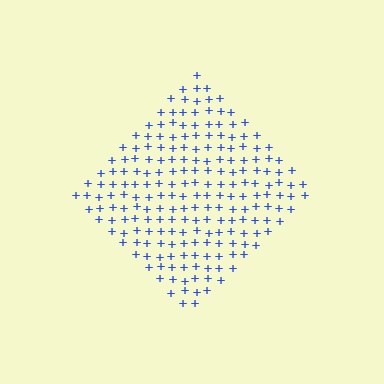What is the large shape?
The large shape is a diamond.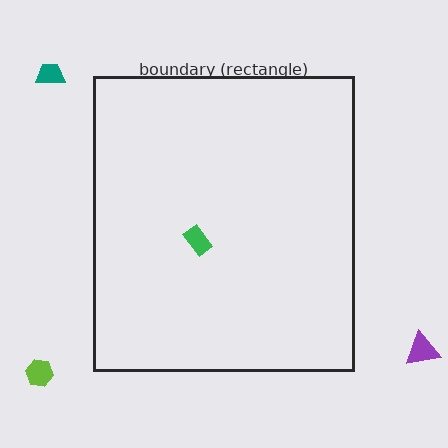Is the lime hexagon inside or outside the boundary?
Outside.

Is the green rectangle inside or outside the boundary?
Inside.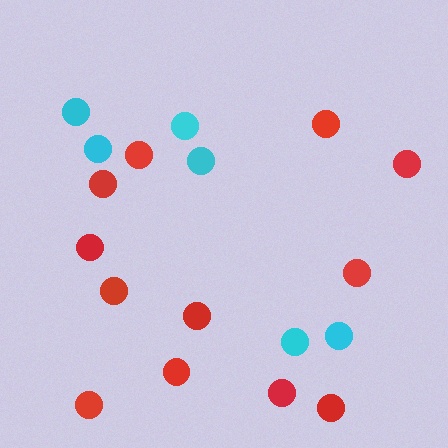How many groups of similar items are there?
There are 2 groups: one group of red circles (12) and one group of cyan circles (6).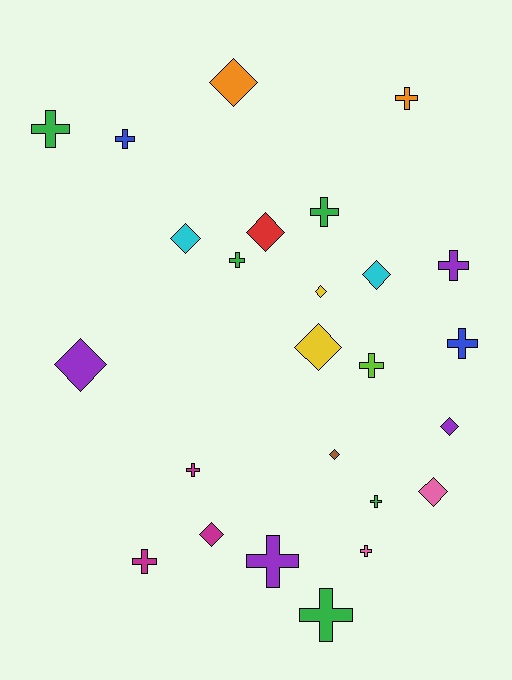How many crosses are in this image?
There are 14 crosses.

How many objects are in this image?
There are 25 objects.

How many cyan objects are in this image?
There are 2 cyan objects.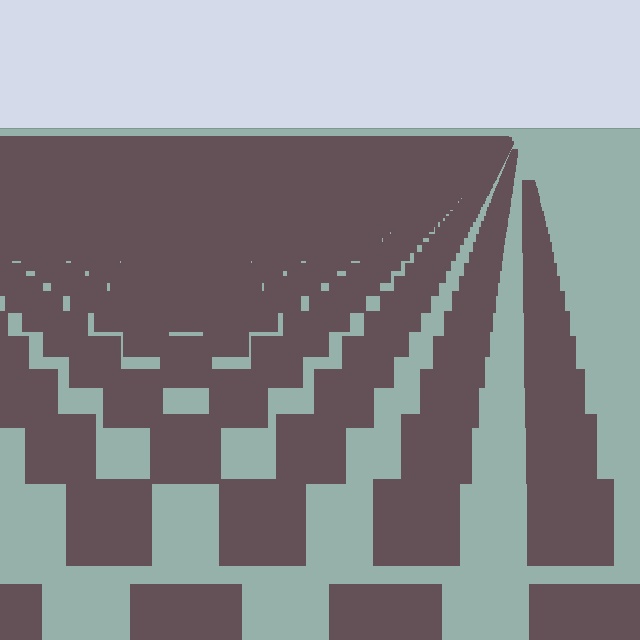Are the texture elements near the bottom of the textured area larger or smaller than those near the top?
Larger. Near the bottom, elements are closer to the viewer and appear at a bigger on-screen size.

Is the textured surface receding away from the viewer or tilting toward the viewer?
The surface is receding away from the viewer. Texture elements get smaller and denser toward the top.